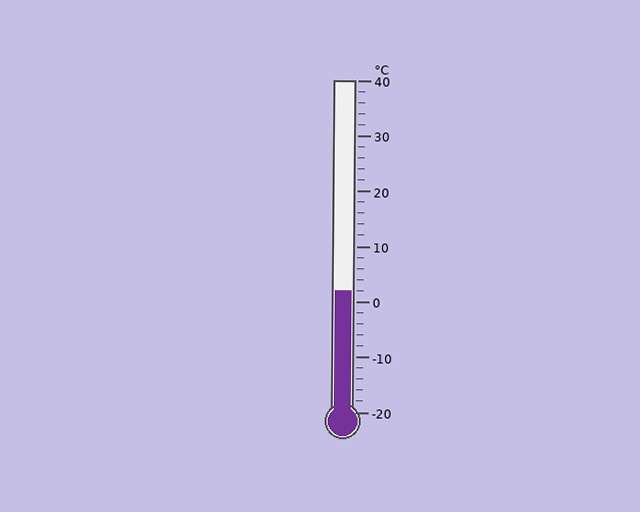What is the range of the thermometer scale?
The thermometer scale ranges from -20°C to 40°C.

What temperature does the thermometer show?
The thermometer shows approximately 2°C.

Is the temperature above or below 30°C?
The temperature is below 30°C.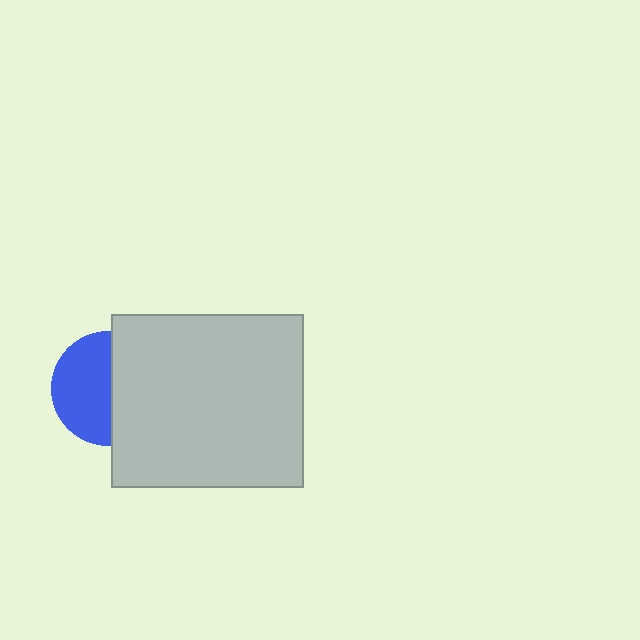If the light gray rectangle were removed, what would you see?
You would see the complete blue circle.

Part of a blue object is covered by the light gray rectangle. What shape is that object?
It is a circle.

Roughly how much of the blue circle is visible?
About half of it is visible (roughly 53%).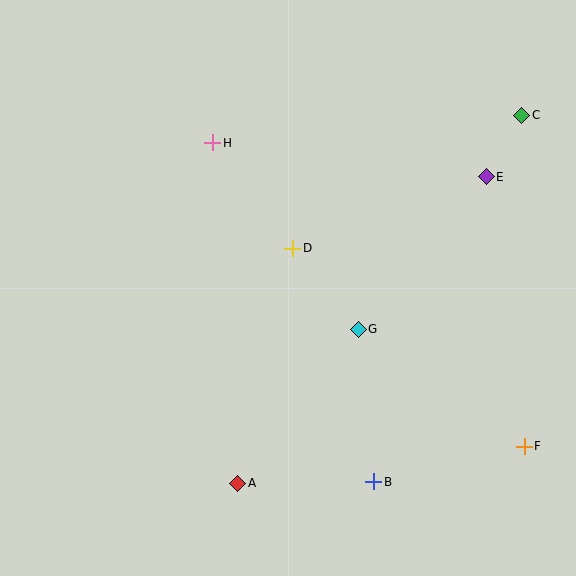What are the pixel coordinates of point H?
Point H is at (213, 143).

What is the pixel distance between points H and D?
The distance between H and D is 132 pixels.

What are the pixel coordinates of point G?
Point G is at (358, 329).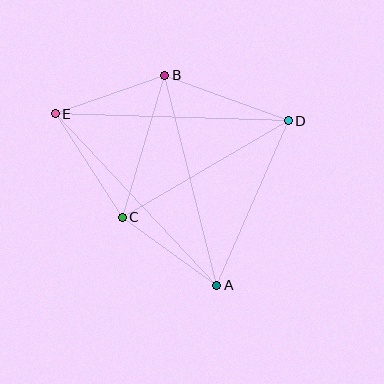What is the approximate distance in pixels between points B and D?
The distance between B and D is approximately 132 pixels.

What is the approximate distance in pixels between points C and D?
The distance between C and D is approximately 192 pixels.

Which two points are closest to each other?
Points B and E are closest to each other.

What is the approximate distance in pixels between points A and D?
The distance between A and D is approximately 179 pixels.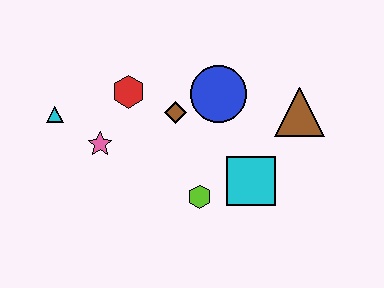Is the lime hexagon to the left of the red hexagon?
No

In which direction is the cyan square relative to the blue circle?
The cyan square is below the blue circle.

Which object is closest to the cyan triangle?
The pink star is closest to the cyan triangle.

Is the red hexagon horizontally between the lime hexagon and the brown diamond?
No